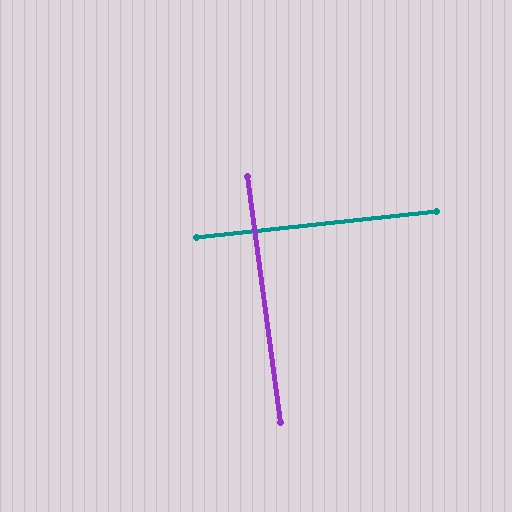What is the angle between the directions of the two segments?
Approximately 88 degrees.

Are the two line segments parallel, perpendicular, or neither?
Perpendicular — they meet at approximately 88°.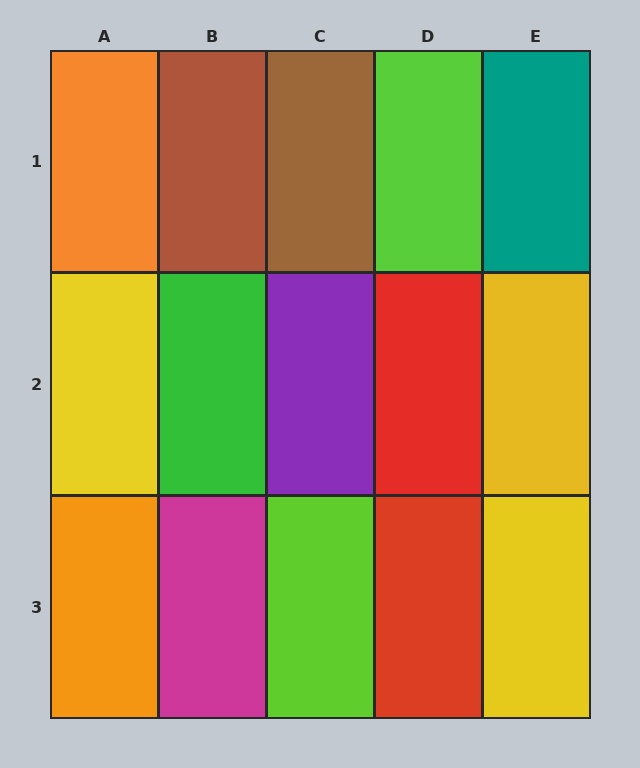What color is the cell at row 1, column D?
Lime.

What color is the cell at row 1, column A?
Orange.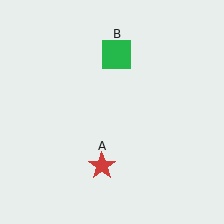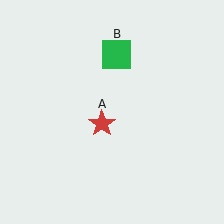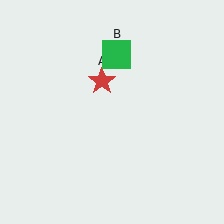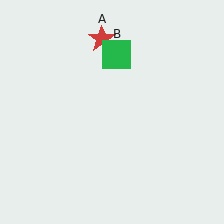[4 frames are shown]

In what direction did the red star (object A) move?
The red star (object A) moved up.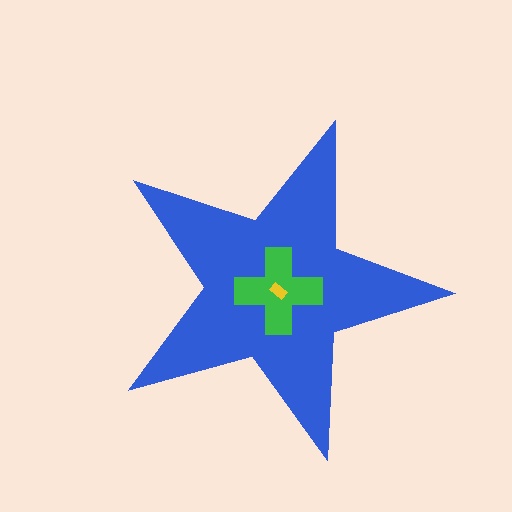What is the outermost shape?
The blue star.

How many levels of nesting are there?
3.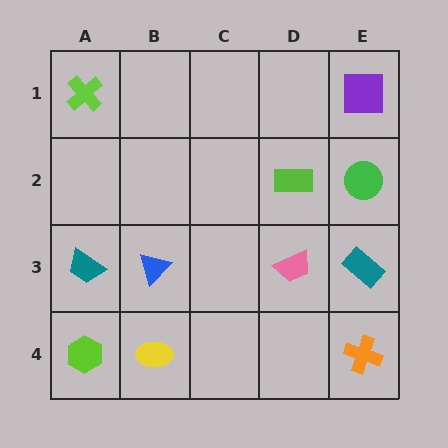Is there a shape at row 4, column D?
No, that cell is empty.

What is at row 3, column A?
A teal trapezoid.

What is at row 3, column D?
A pink trapezoid.